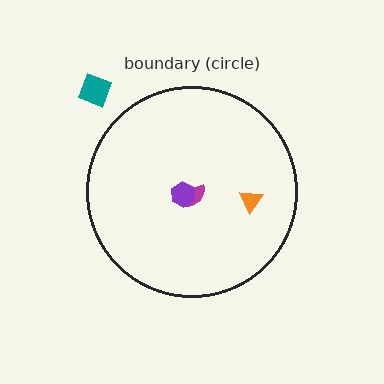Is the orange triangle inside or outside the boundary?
Inside.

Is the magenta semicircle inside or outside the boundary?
Inside.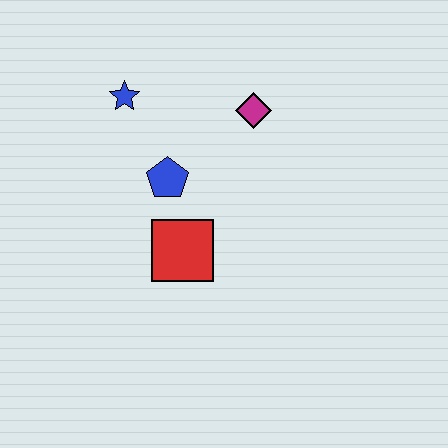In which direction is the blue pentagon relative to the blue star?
The blue pentagon is below the blue star.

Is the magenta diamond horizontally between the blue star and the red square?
No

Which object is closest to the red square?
The blue pentagon is closest to the red square.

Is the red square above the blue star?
No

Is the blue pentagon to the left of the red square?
Yes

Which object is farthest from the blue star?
The red square is farthest from the blue star.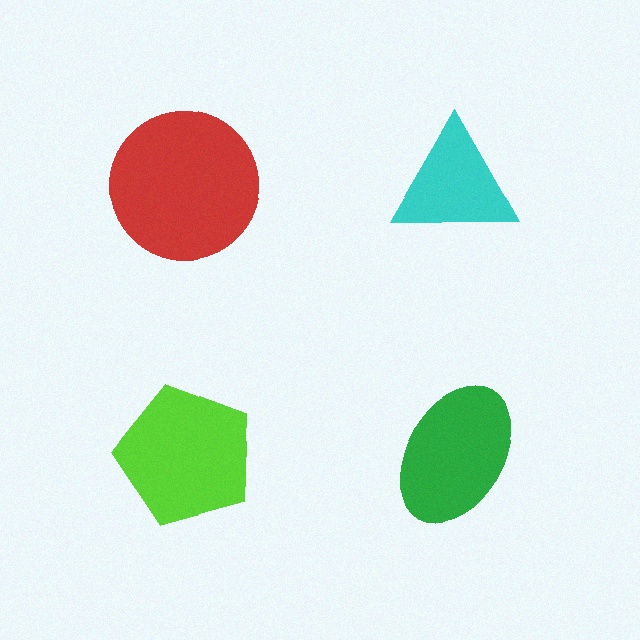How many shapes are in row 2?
2 shapes.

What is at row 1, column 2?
A cyan triangle.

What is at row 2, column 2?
A green ellipse.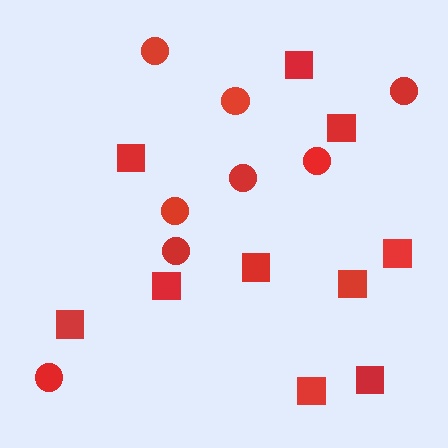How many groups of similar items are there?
There are 2 groups: one group of squares (10) and one group of circles (8).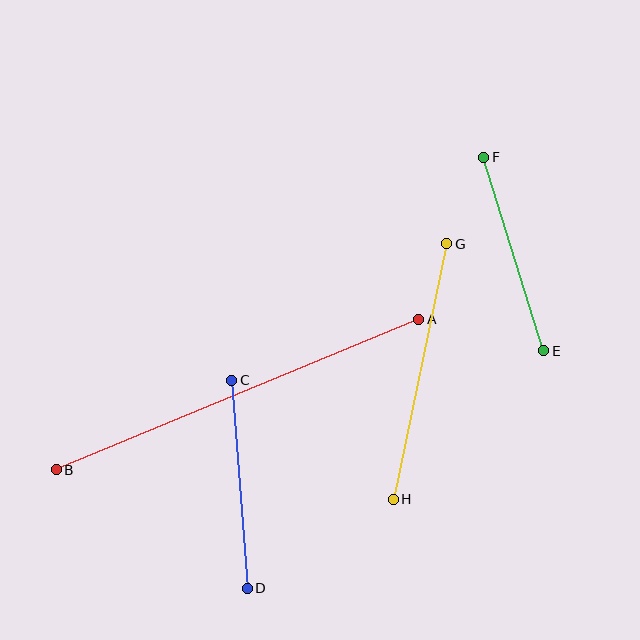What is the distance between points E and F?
The distance is approximately 203 pixels.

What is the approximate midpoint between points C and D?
The midpoint is at approximately (240, 484) pixels.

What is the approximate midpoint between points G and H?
The midpoint is at approximately (420, 371) pixels.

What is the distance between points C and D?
The distance is approximately 208 pixels.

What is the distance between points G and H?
The distance is approximately 261 pixels.